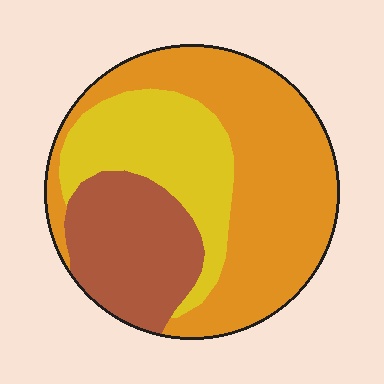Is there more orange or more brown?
Orange.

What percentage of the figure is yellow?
Yellow covers 25% of the figure.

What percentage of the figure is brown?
Brown takes up about one quarter (1/4) of the figure.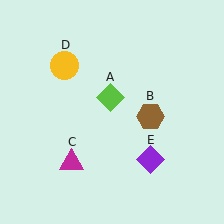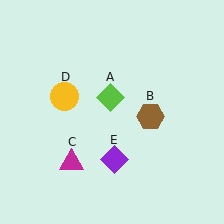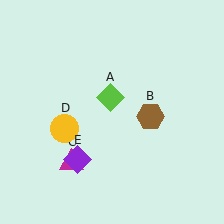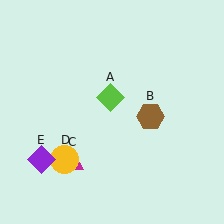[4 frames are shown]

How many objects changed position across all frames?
2 objects changed position: yellow circle (object D), purple diamond (object E).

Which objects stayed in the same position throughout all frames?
Lime diamond (object A) and brown hexagon (object B) and magenta triangle (object C) remained stationary.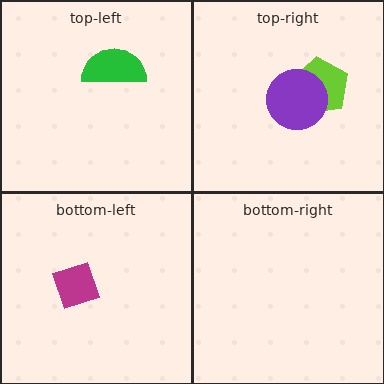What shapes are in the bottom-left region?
The magenta diamond.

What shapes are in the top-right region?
The lime pentagon, the purple circle.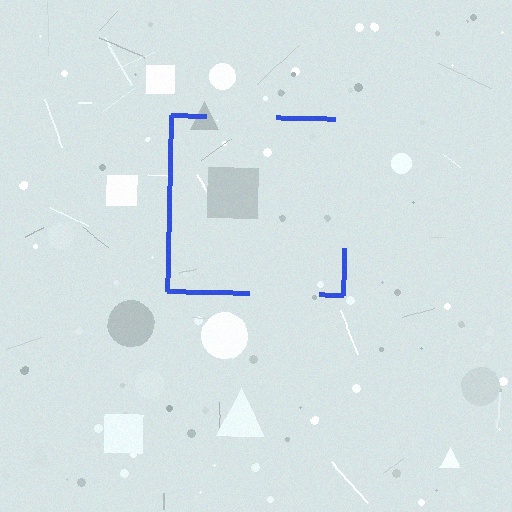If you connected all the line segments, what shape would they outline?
They would outline a square.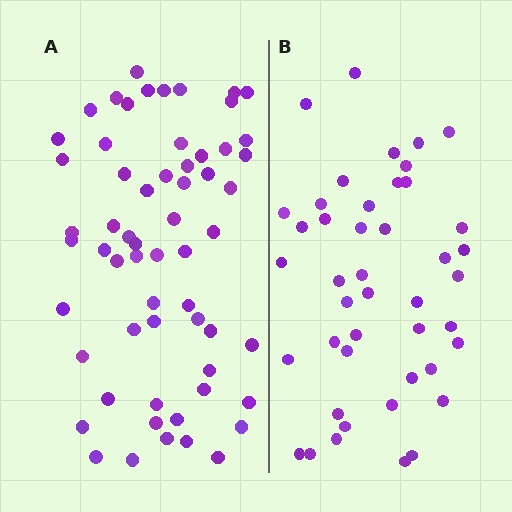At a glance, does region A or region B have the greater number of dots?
Region A (the left region) has more dots.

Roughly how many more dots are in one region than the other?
Region A has approximately 15 more dots than region B.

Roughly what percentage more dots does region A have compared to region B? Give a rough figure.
About 35% more.